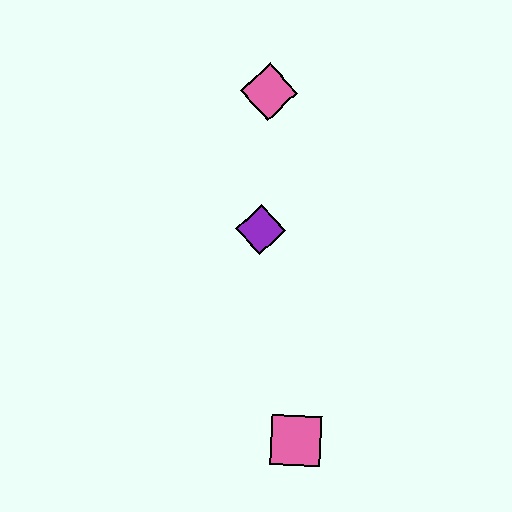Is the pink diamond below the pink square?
No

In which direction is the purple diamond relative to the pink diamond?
The purple diamond is below the pink diamond.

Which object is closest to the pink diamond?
The purple diamond is closest to the pink diamond.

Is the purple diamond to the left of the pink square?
Yes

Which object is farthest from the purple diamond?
The pink square is farthest from the purple diamond.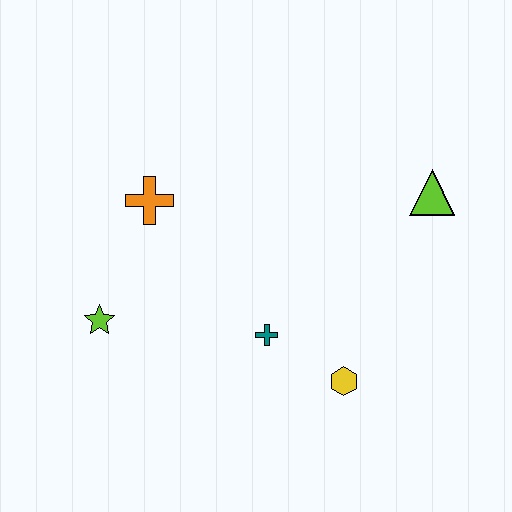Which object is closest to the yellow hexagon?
The teal cross is closest to the yellow hexagon.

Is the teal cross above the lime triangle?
No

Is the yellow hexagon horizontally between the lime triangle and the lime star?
Yes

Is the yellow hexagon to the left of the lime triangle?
Yes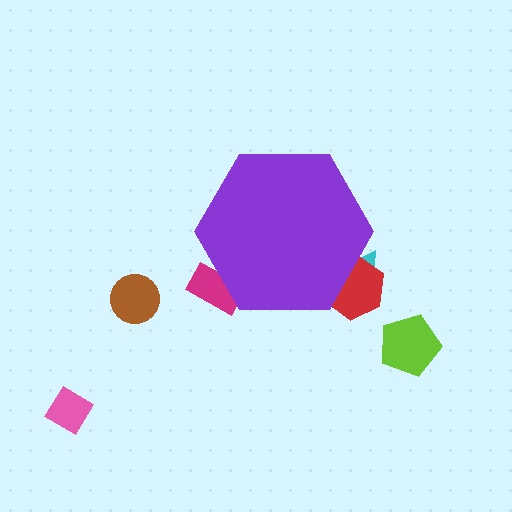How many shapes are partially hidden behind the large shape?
3 shapes are partially hidden.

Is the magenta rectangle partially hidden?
Yes, the magenta rectangle is partially hidden behind the purple hexagon.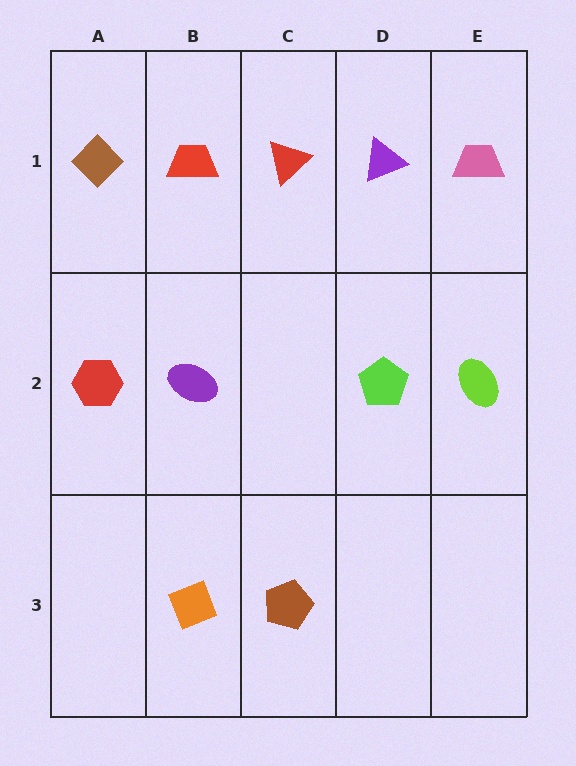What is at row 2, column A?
A red hexagon.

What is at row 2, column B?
A purple ellipse.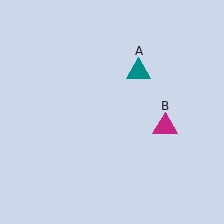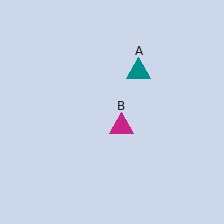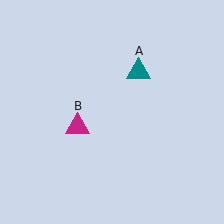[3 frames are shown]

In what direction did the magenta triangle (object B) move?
The magenta triangle (object B) moved left.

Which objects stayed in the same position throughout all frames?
Teal triangle (object A) remained stationary.